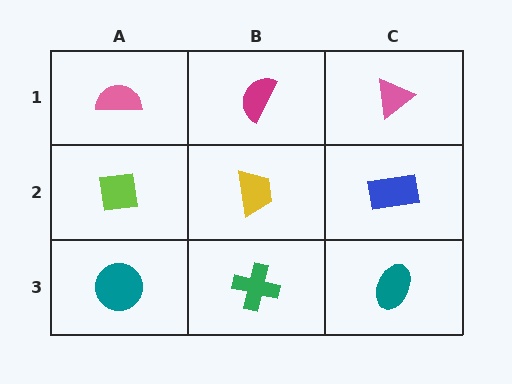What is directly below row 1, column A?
A lime square.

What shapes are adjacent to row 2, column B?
A magenta semicircle (row 1, column B), a green cross (row 3, column B), a lime square (row 2, column A), a blue rectangle (row 2, column C).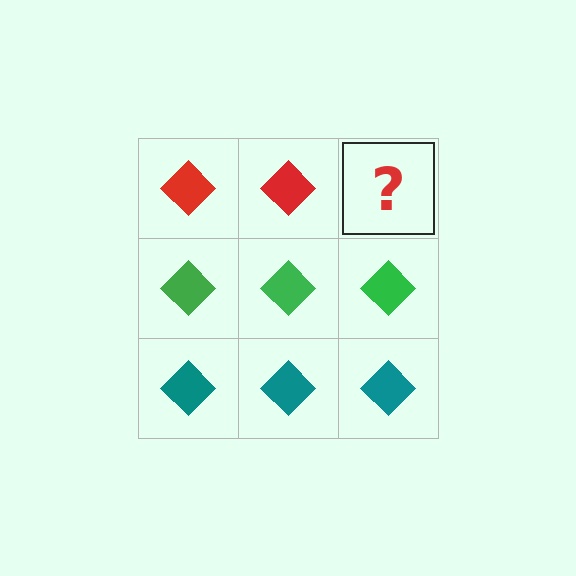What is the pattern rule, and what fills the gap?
The rule is that each row has a consistent color. The gap should be filled with a red diamond.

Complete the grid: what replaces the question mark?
The question mark should be replaced with a red diamond.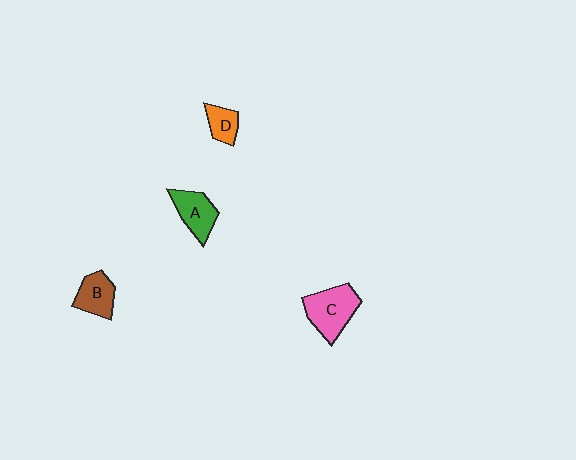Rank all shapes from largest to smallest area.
From largest to smallest: C (pink), A (green), B (brown), D (orange).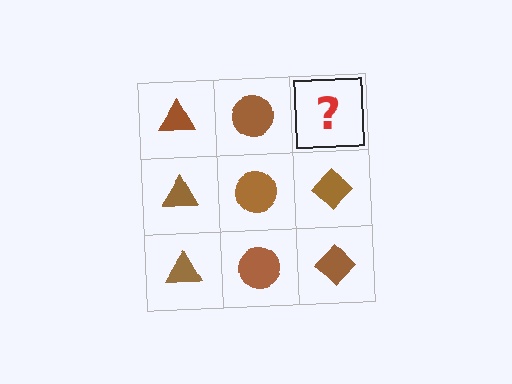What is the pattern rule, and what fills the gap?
The rule is that each column has a consistent shape. The gap should be filled with a brown diamond.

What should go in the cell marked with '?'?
The missing cell should contain a brown diamond.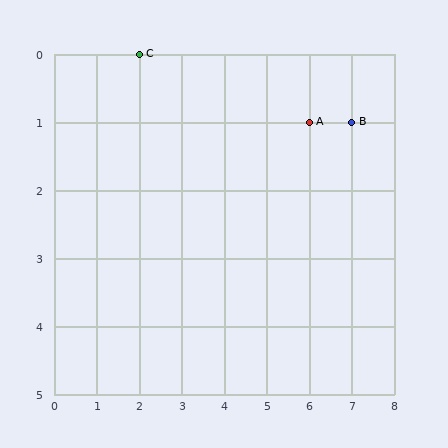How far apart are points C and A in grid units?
Points C and A are 4 columns and 1 row apart (about 4.1 grid units diagonally).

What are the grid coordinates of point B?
Point B is at grid coordinates (7, 1).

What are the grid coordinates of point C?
Point C is at grid coordinates (2, 0).